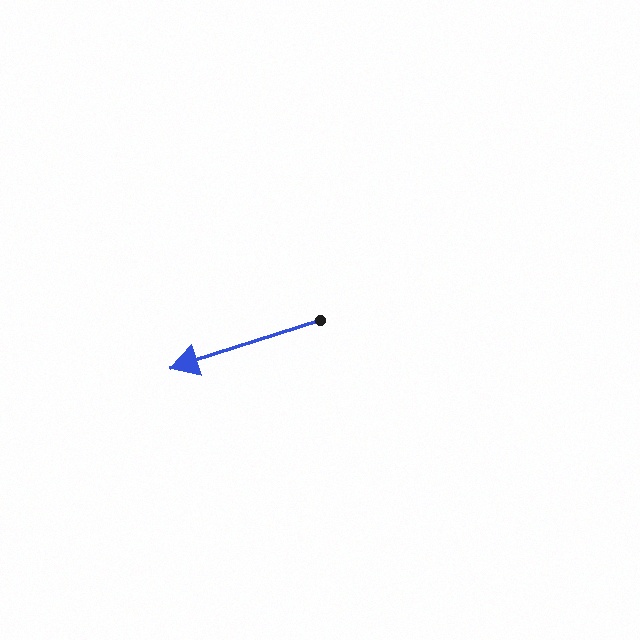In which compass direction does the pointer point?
West.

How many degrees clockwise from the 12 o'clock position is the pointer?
Approximately 252 degrees.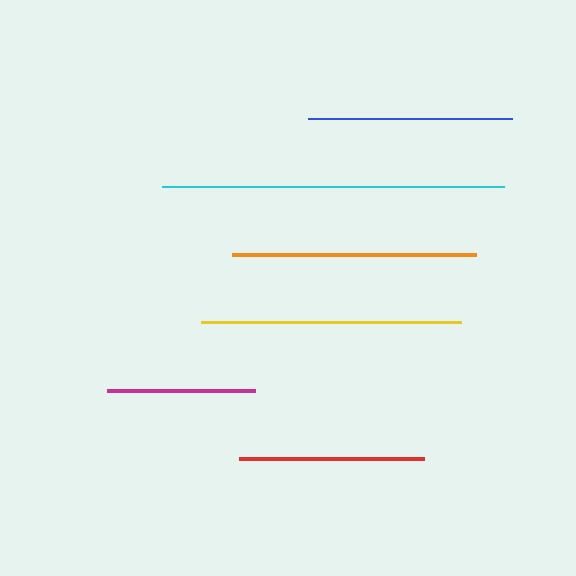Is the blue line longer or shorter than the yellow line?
The yellow line is longer than the blue line.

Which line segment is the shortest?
The magenta line is the shortest at approximately 147 pixels.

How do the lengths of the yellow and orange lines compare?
The yellow and orange lines are approximately the same length.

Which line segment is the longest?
The cyan line is the longest at approximately 343 pixels.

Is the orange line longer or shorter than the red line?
The orange line is longer than the red line.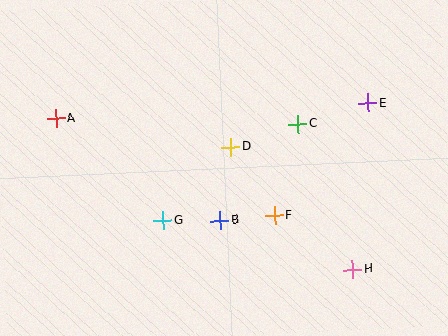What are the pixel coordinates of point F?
Point F is at (274, 216).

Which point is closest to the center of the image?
Point D at (231, 147) is closest to the center.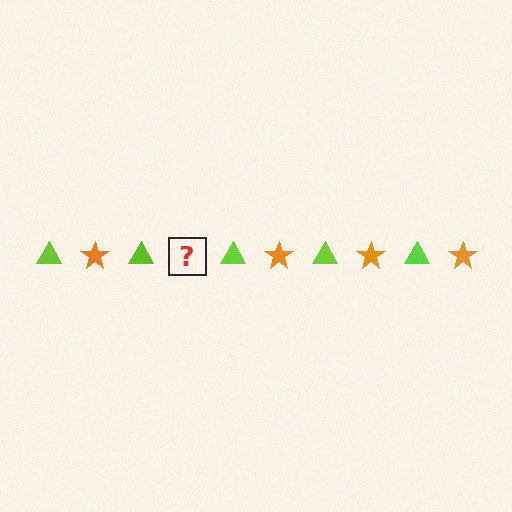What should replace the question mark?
The question mark should be replaced with an orange star.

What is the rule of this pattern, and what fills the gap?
The rule is that the pattern alternates between lime triangle and orange star. The gap should be filled with an orange star.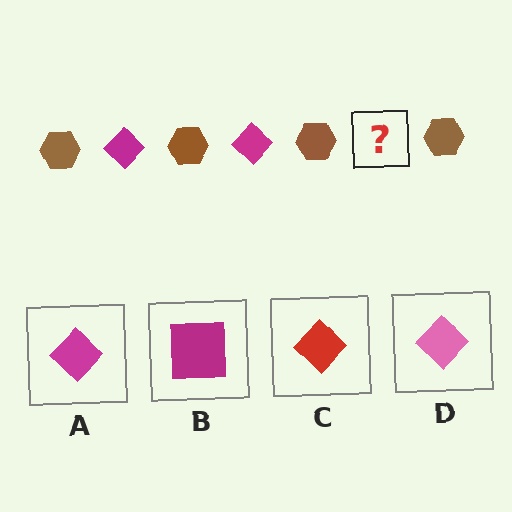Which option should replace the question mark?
Option A.